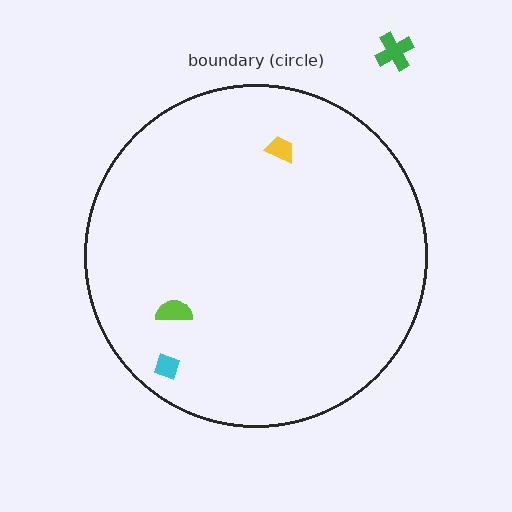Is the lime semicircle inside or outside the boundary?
Inside.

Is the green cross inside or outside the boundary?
Outside.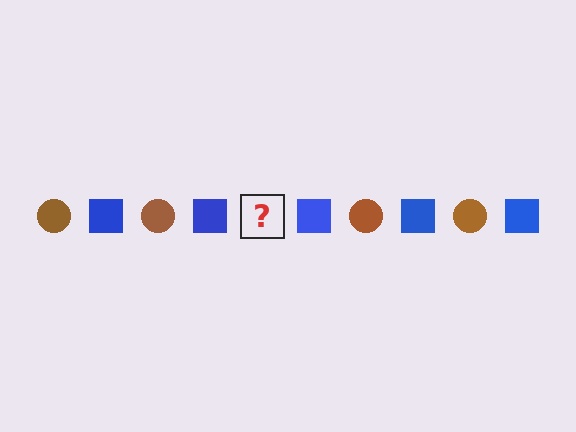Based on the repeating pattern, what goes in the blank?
The blank should be a brown circle.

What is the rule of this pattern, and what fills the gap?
The rule is that the pattern alternates between brown circle and blue square. The gap should be filled with a brown circle.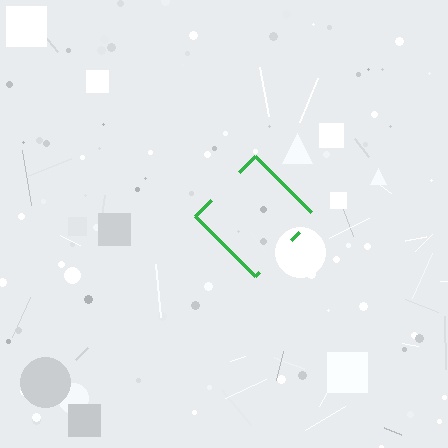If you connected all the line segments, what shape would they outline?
They would outline a diamond.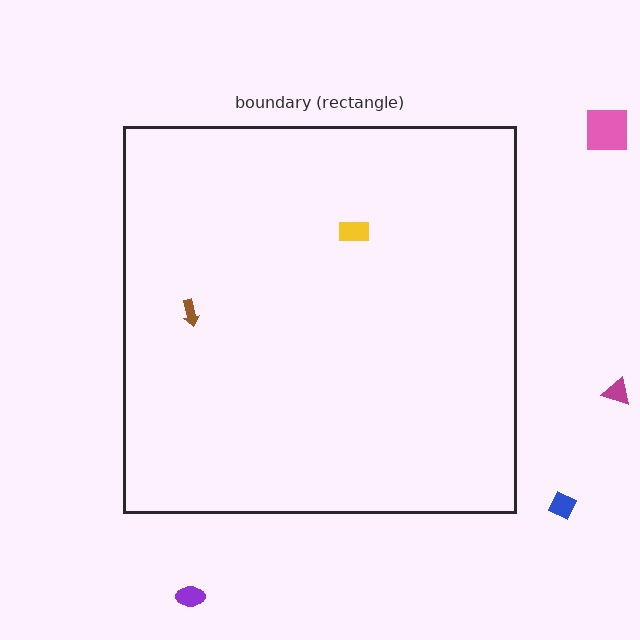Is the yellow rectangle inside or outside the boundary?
Inside.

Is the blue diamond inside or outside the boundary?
Outside.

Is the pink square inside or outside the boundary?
Outside.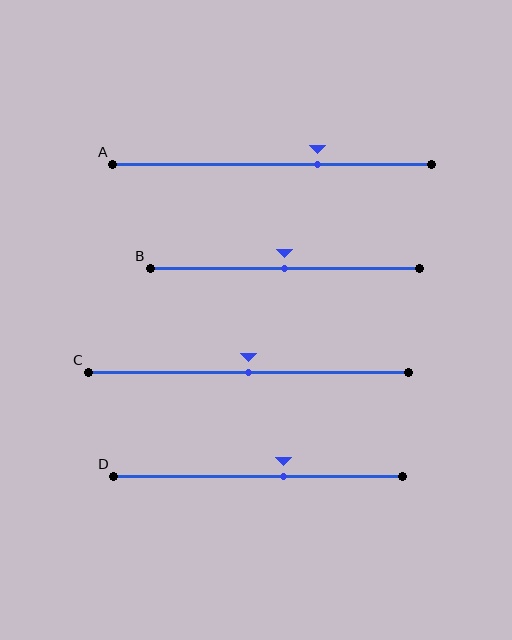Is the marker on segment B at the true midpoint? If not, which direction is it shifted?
Yes, the marker on segment B is at the true midpoint.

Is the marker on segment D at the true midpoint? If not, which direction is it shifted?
No, the marker on segment D is shifted to the right by about 9% of the segment length.